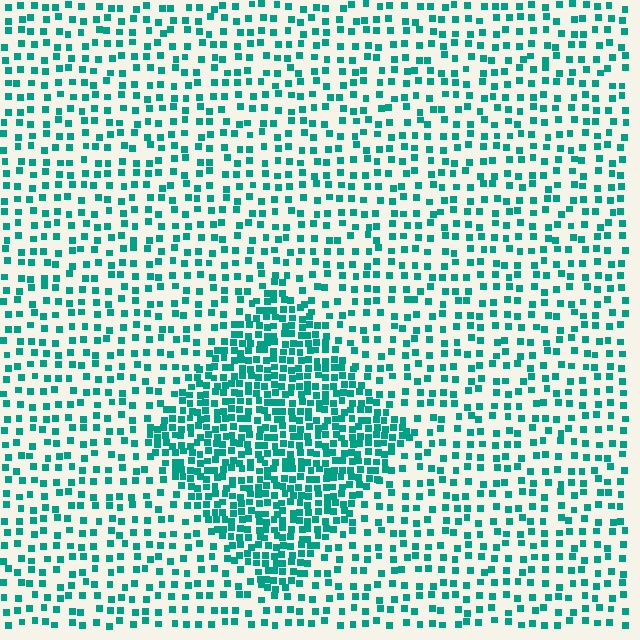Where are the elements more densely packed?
The elements are more densely packed inside the diamond boundary.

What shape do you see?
I see a diamond.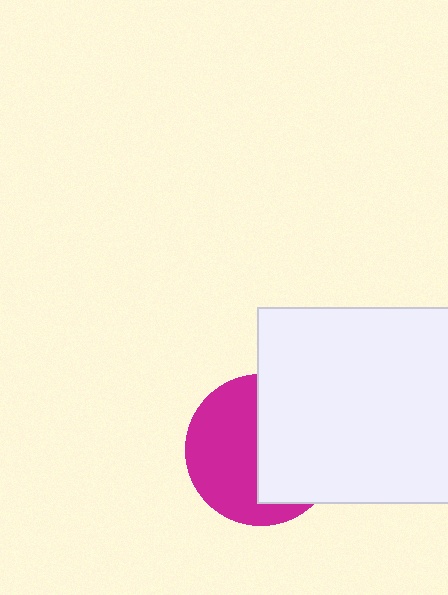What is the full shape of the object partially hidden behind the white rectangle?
The partially hidden object is a magenta circle.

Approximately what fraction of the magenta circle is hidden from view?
Roughly 48% of the magenta circle is hidden behind the white rectangle.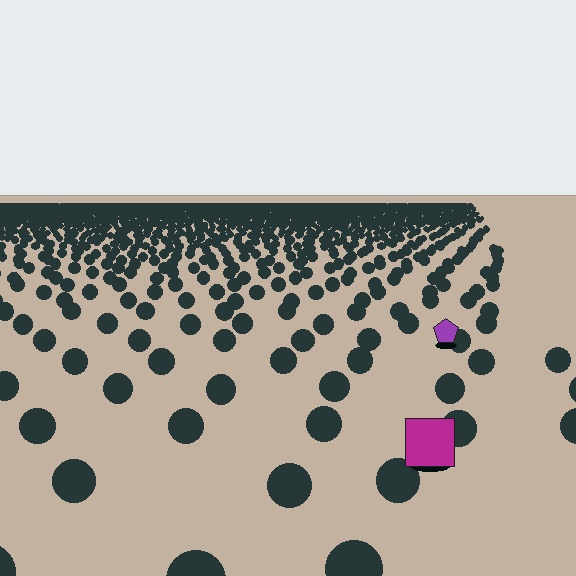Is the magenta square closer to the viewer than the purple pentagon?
Yes. The magenta square is closer — you can tell from the texture gradient: the ground texture is coarser near it.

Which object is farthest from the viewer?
The purple pentagon is farthest from the viewer. It appears smaller and the ground texture around it is denser.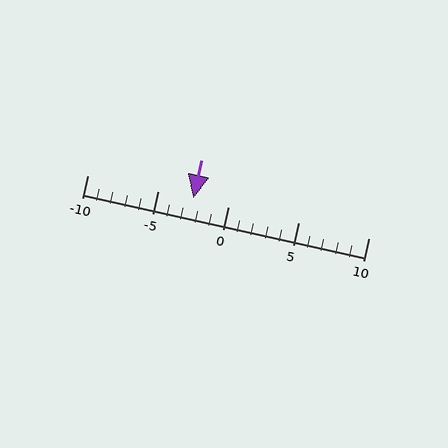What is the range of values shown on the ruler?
The ruler shows values from -10 to 10.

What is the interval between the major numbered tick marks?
The major tick marks are spaced 5 units apart.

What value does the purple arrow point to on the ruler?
The purple arrow points to approximately -2.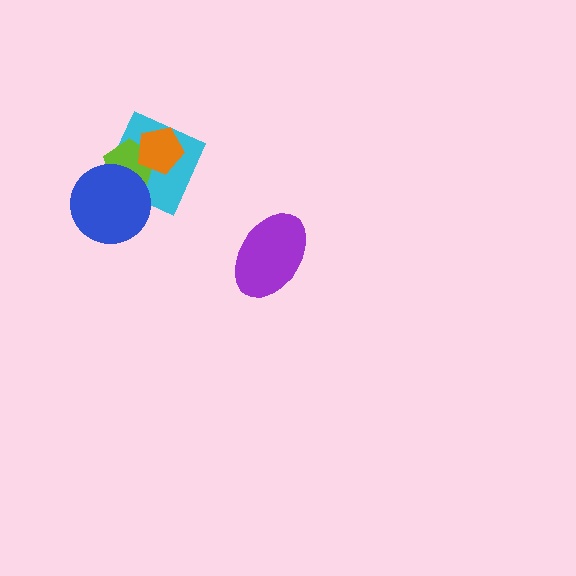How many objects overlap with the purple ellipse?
0 objects overlap with the purple ellipse.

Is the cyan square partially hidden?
Yes, it is partially covered by another shape.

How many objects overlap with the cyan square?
3 objects overlap with the cyan square.